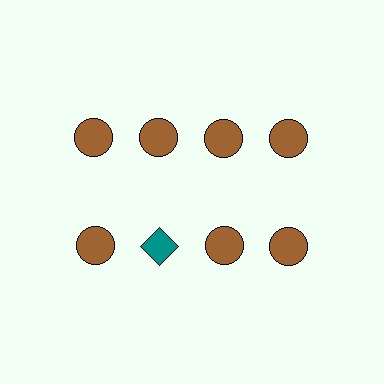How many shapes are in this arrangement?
There are 8 shapes arranged in a grid pattern.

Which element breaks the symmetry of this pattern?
The teal diamond in the second row, second from left column breaks the symmetry. All other shapes are brown circles.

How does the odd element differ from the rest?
It differs in both color (teal instead of brown) and shape (diamond instead of circle).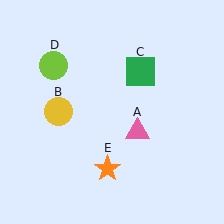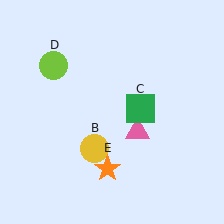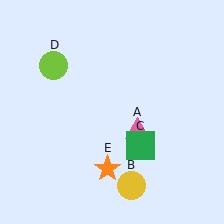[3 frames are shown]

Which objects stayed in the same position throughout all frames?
Pink triangle (object A) and lime circle (object D) and orange star (object E) remained stationary.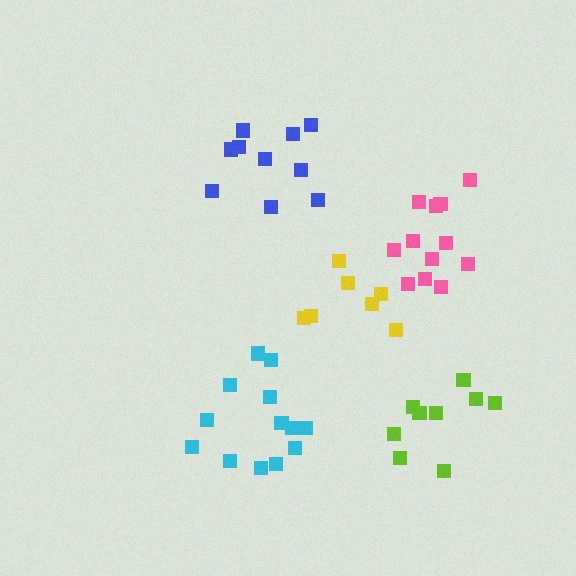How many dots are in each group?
Group 1: 13 dots, Group 2: 12 dots, Group 3: 9 dots, Group 4: 10 dots, Group 5: 7 dots (51 total).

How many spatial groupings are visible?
There are 5 spatial groupings.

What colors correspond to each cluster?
The clusters are colored: cyan, pink, lime, blue, yellow.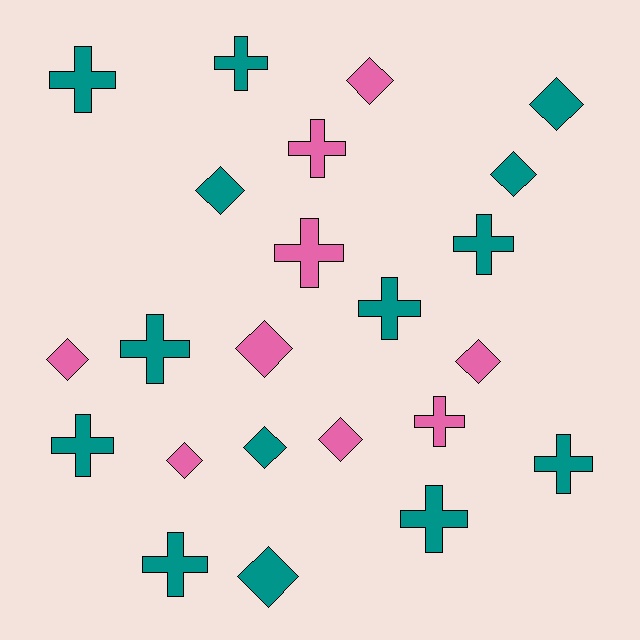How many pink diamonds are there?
There are 6 pink diamonds.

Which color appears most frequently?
Teal, with 14 objects.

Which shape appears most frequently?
Cross, with 12 objects.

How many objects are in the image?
There are 23 objects.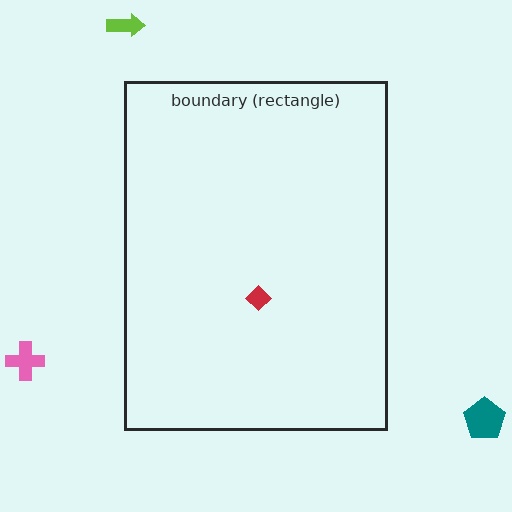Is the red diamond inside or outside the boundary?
Inside.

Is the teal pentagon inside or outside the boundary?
Outside.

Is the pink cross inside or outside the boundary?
Outside.